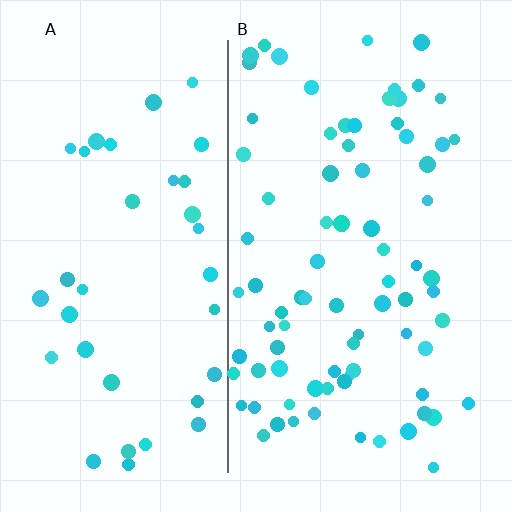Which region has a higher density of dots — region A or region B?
B (the right).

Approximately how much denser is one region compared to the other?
Approximately 2.1× — region B over region A.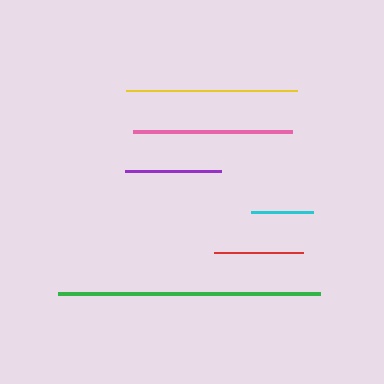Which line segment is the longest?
The green line is the longest at approximately 262 pixels.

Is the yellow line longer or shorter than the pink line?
The yellow line is longer than the pink line.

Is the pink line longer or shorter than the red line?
The pink line is longer than the red line.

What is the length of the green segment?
The green segment is approximately 262 pixels long.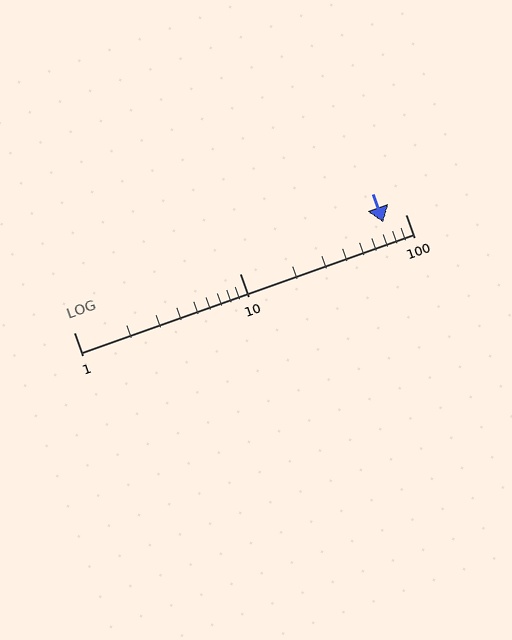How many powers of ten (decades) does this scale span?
The scale spans 2 decades, from 1 to 100.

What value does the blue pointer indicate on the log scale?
The pointer indicates approximately 74.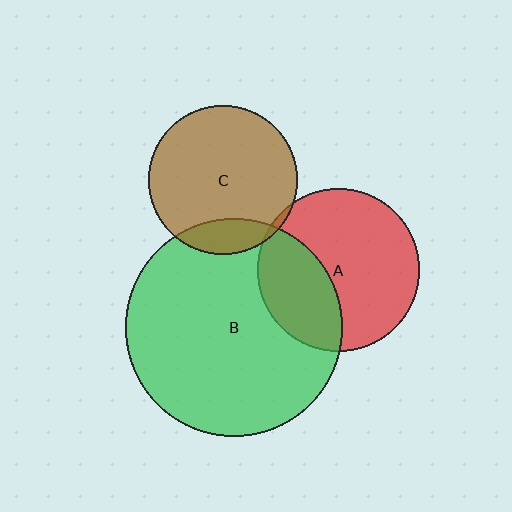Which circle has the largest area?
Circle B (green).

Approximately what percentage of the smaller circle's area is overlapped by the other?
Approximately 15%.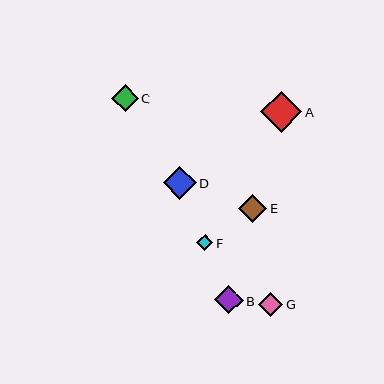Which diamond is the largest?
Diamond A is the largest with a size of approximately 41 pixels.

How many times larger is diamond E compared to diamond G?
Diamond E is approximately 1.2 times the size of diamond G.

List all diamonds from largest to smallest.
From largest to smallest: A, D, B, E, C, G, F.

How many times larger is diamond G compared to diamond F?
Diamond G is approximately 1.5 times the size of diamond F.